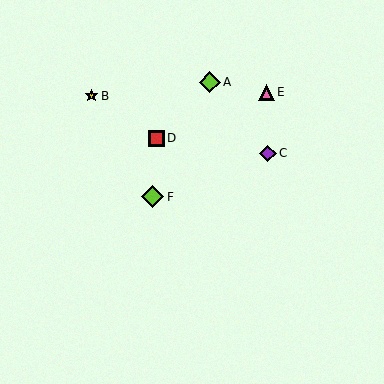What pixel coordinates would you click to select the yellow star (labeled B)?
Click at (91, 96) to select the yellow star B.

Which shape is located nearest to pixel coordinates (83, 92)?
The yellow star (labeled B) at (91, 96) is nearest to that location.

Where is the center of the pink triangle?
The center of the pink triangle is at (267, 92).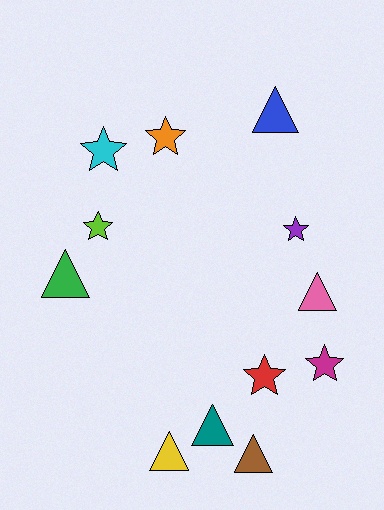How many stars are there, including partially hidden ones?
There are 6 stars.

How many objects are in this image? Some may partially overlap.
There are 12 objects.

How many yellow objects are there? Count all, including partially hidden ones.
There is 1 yellow object.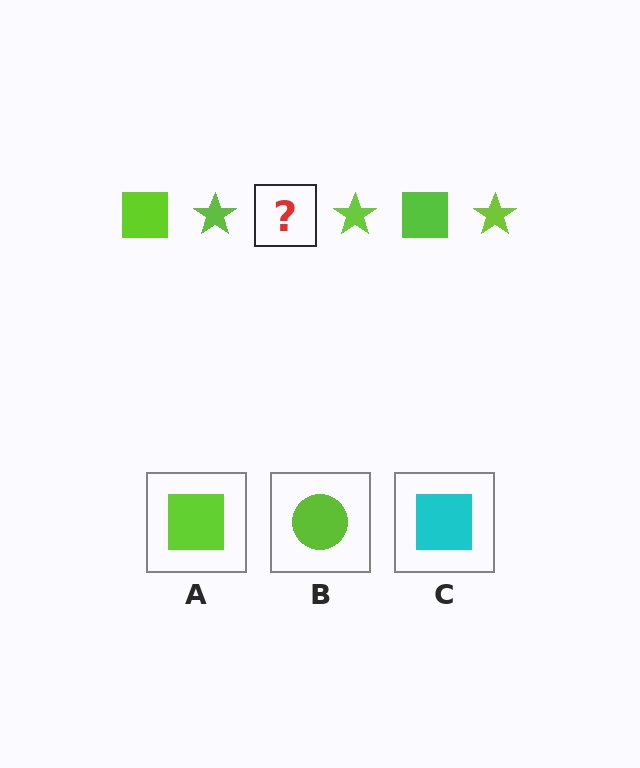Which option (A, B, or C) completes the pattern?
A.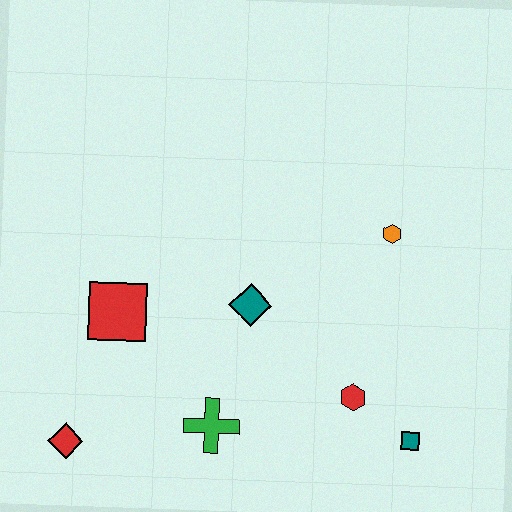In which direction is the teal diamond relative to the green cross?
The teal diamond is above the green cross.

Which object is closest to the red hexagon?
The teal square is closest to the red hexagon.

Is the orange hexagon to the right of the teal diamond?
Yes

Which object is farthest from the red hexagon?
The red diamond is farthest from the red hexagon.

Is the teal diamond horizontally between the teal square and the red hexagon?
No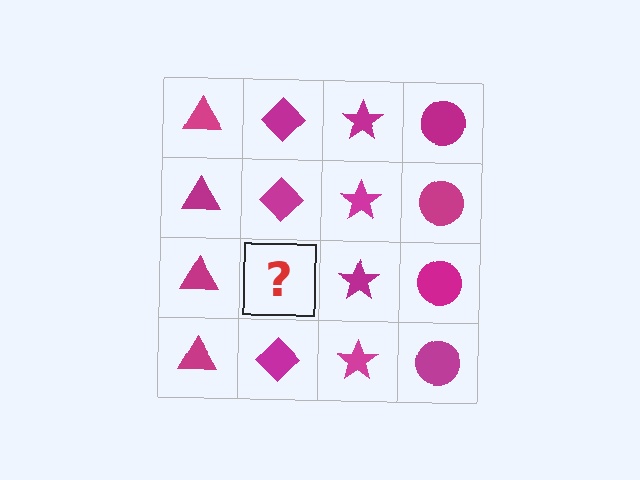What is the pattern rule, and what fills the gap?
The rule is that each column has a consistent shape. The gap should be filled with a magenta diamond.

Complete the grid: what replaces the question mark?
The question mark should be replaced with a magenta diamond.